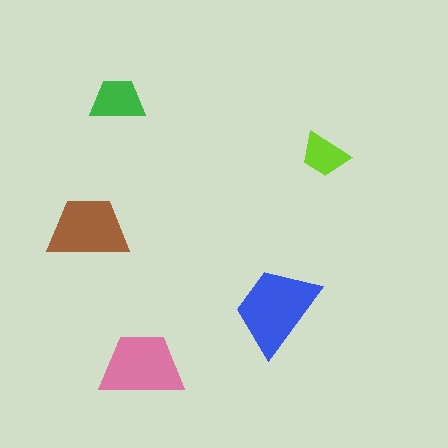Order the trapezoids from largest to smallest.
the blue one, the pink one, the brown one, the green one, the lime one.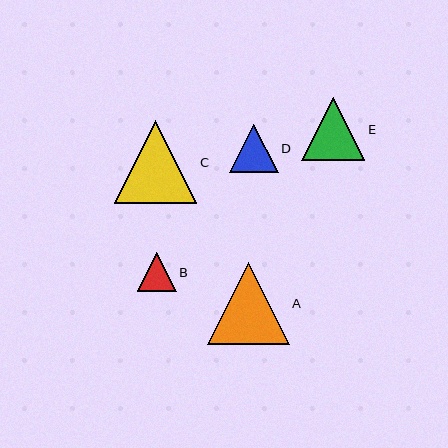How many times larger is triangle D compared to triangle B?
Triangle D is approximately 1.2 times the size of triangle B.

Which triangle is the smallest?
Triangle B is the smallest with a size of approximately 39 pixels.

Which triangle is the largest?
Triangle C is the largest with a size of approximately 82 pixels.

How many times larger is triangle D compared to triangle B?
Triangle D is approximately 1.2 times the size of triangle B.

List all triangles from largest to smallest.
From largest to smallest: C, A, E, D, B.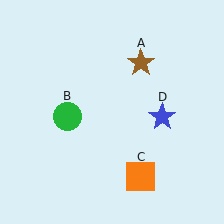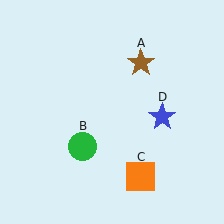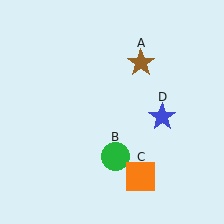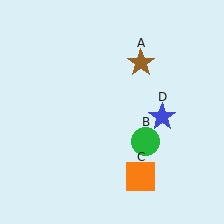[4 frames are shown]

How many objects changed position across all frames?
1 object changed position: green circle (object B).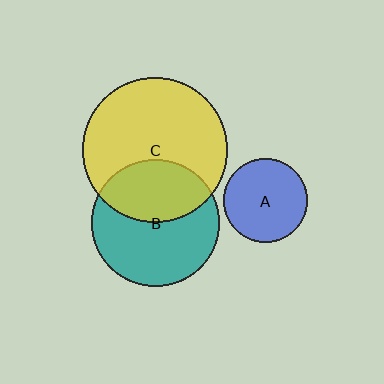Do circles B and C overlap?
Yes.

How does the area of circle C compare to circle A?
Approximately 3.0 times.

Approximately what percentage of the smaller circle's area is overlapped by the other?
Approximately 40%.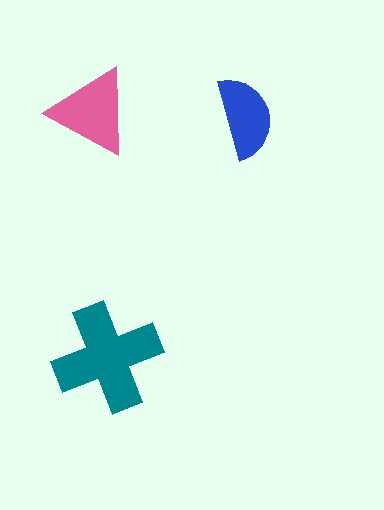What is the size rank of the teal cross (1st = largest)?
1st.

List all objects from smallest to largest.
The blue semicircle, the pink triangle, the teal cross.